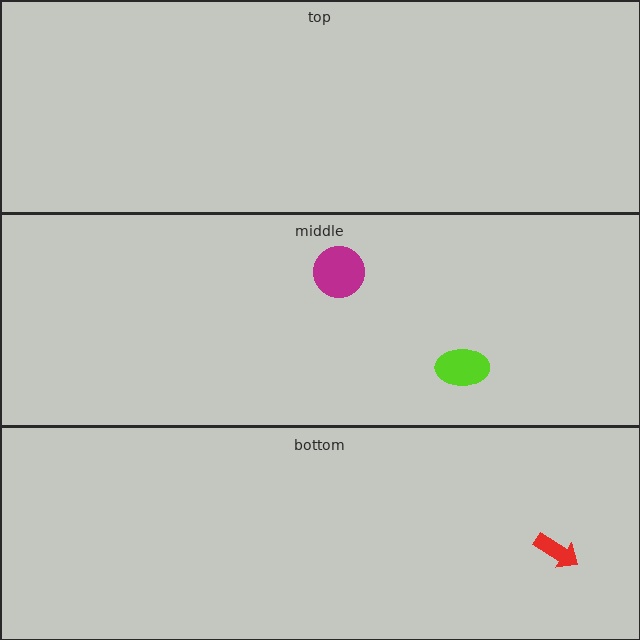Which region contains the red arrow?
The bottom region.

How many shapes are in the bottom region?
1.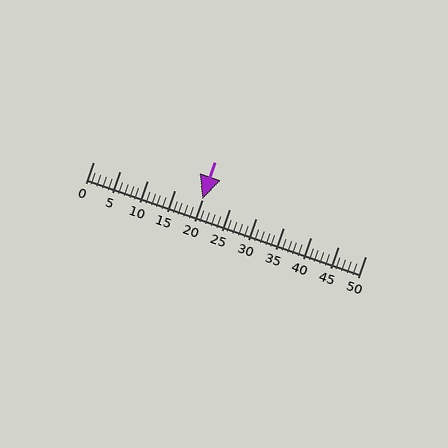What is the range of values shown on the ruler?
The ruler shows values from 0 to 50.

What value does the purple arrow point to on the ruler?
The purple arrow points to approximately 20.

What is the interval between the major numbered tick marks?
The major tick marks are spaced 5 units apart.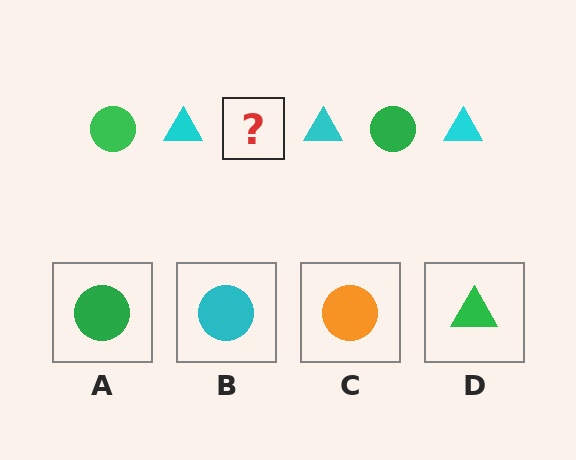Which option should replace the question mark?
Option A.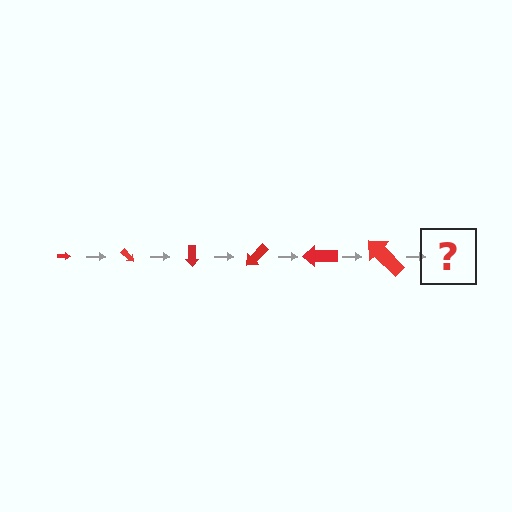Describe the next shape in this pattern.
It should be an arrow, larger than the previous one and rotated 270 degrees from the start.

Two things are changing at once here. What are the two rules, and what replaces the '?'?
The two rules are that the arrow grows larger each step and it rotates 45 degrees each step. The '?' should be an arrow, larger than the previous one and rotated 270 degrees from the start.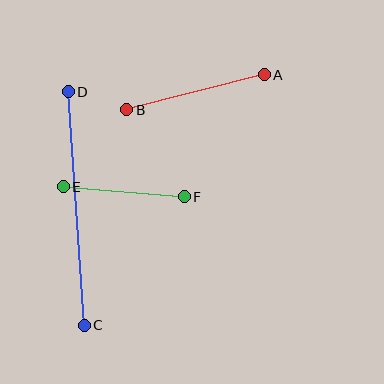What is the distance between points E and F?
The distance is approximately 122 pixels.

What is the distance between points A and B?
The distance is approximately 142 pixels.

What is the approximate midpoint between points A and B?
The midpoint is at approximately (195, 92) pixels.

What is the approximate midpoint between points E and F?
The midpoint is at approximately (124, 192) pixels.